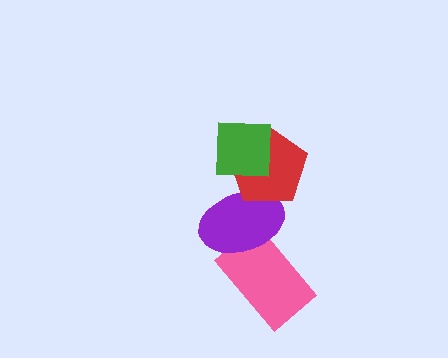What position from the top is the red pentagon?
The red pentagon is 2nd from the top.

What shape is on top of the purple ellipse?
The red pentagon is on top of the purple ellipse.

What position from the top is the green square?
The green square is 1st from the top.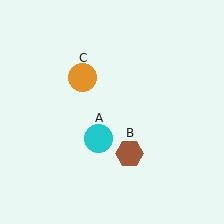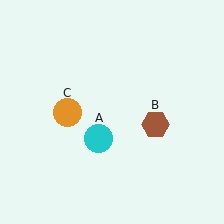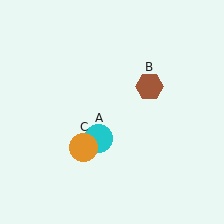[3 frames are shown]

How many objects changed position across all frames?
2 objects changed position: brown hexagon (object B), orange circle (object C).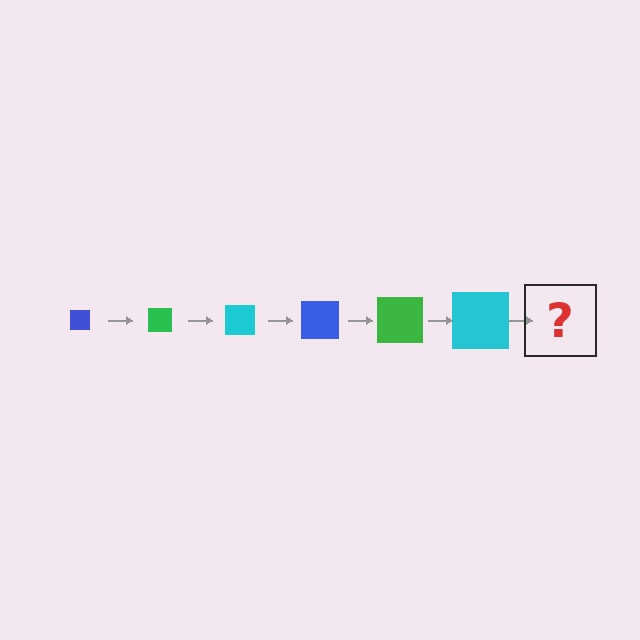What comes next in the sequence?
The next element should be a blue square, larger than the previous one.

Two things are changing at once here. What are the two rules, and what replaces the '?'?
The two rules are that the square grows larger each step and the color cycles through blue, green, and cyan. The '?' should be a blue square, larger than the previous one.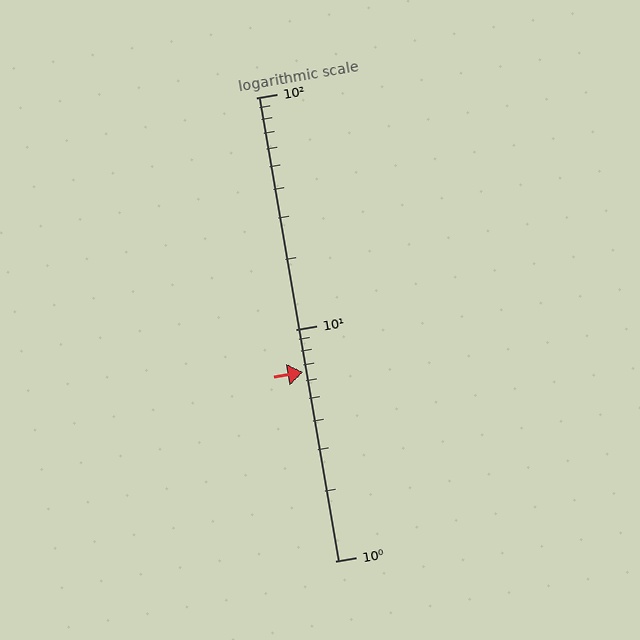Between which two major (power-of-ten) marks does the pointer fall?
The pointer is between 1 and 10.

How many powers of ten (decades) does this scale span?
The scale spans 2 decades, from 1 to 100.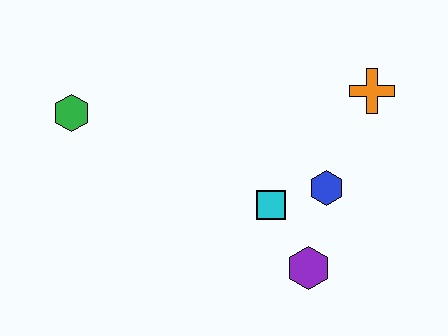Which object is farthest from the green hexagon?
The orange cross is farthest from the green hexagon.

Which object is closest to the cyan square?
The blue hexagon is closest to the cyan square.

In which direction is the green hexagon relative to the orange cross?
The green hexagon is to the left of the orange cross.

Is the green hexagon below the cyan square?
No